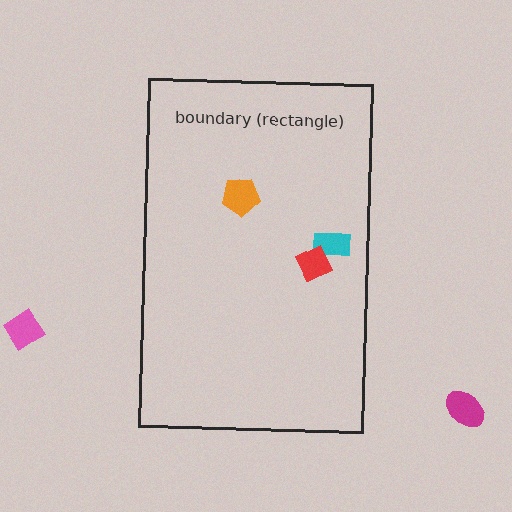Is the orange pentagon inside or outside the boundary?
Inside.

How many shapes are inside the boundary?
3 inside, 2 outside.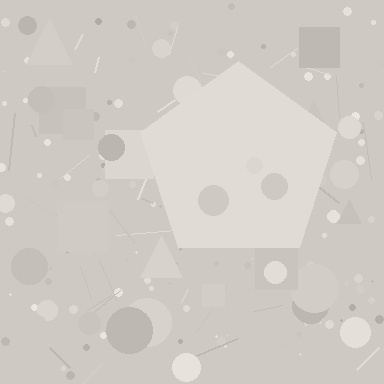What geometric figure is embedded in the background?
A pentagon is embedded in the background.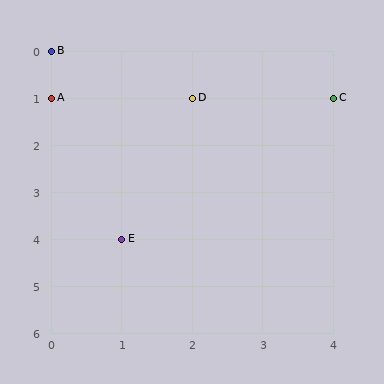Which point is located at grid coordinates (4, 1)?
Point C is at (4, 1).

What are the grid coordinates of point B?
Point B is at grid coordinates (0, 0).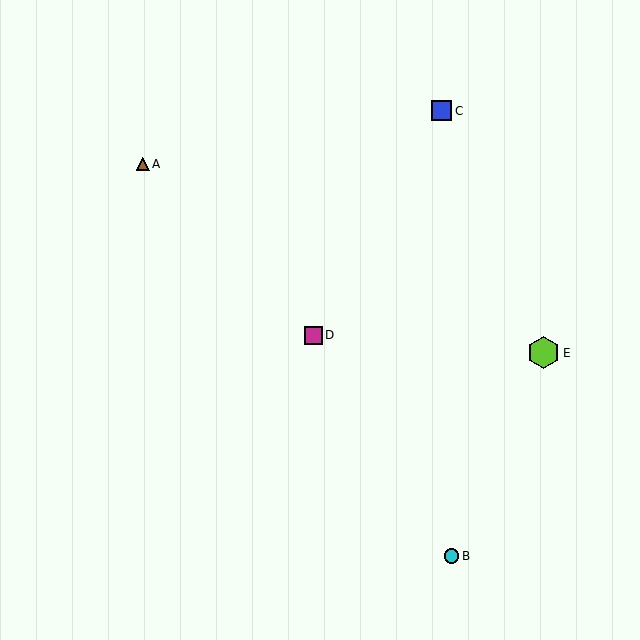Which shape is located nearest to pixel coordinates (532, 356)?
The lime hexagon (labeled E) at (544, 353) is nearest to that location.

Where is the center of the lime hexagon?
The center of the lime hexagon is at (544, 353).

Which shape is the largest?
The lime hexagon (labeled E) is the largest.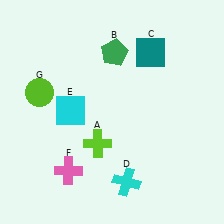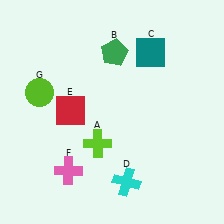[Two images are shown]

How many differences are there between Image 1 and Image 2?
There is 1 difference between the two images.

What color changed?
The square (E) changed from cyan in Image 1 to red in Image 2.